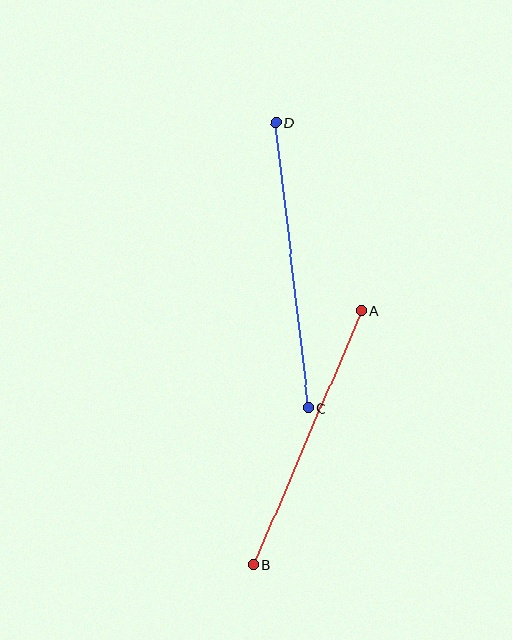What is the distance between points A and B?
The distance is approximately 276 pixels.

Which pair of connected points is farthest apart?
Points C and D are farthest apart.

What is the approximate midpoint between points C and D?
The midpoint is at approximately (292, 266) pixels.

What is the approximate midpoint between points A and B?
The midpoint is at approximately (307, 438) pixels.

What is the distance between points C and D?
The distance is approximately 287 pixels.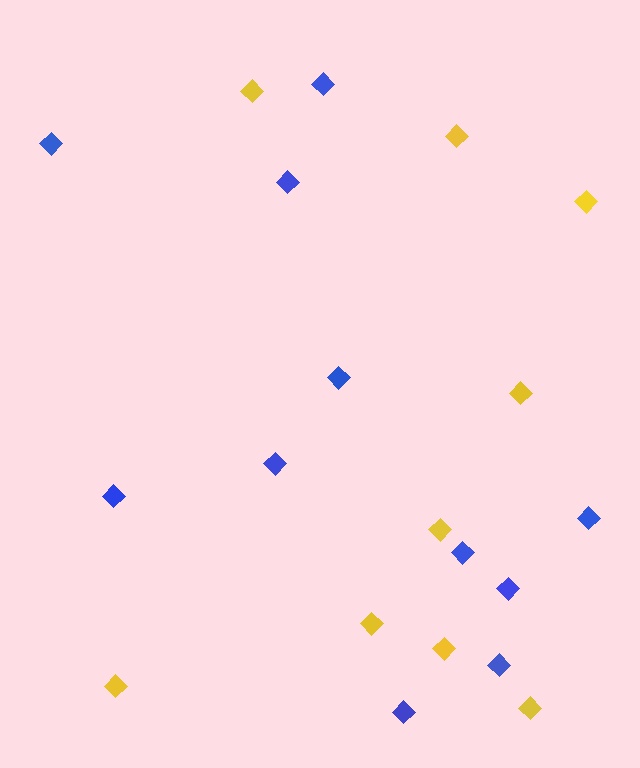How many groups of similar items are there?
There are 2 groups: one group of blue diamonds (11) and one group of yellow diamonds (9).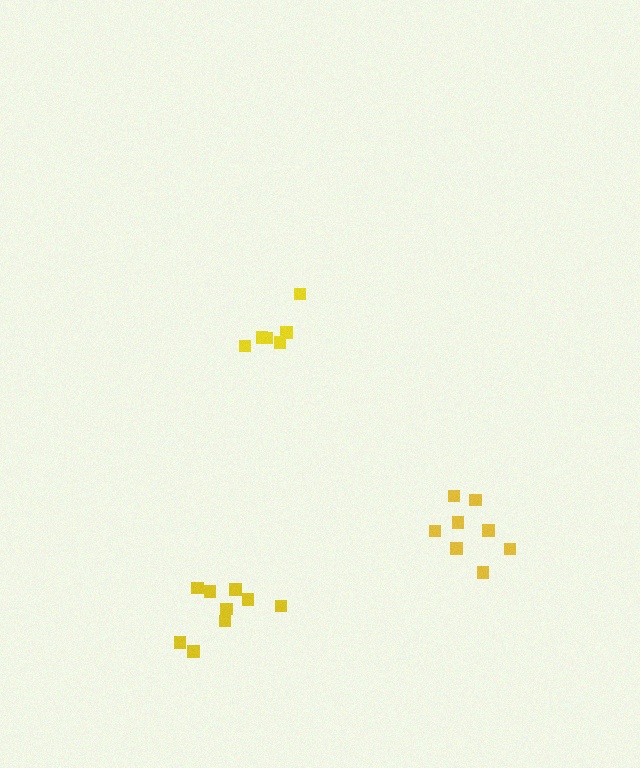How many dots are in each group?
Group 1: 6 dots, Group 2: 8 dots, Group 3: 9 dots (23 total).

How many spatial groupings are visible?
There are 3 spatial groupings.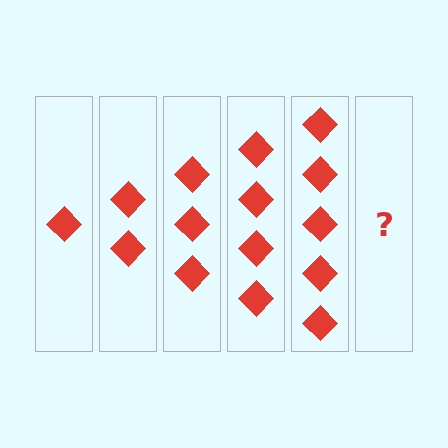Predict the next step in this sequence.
The next step is 6 diamonds.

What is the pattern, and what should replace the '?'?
The pattern is that each step adds one more diamond. The '?' should be 6 diamonds.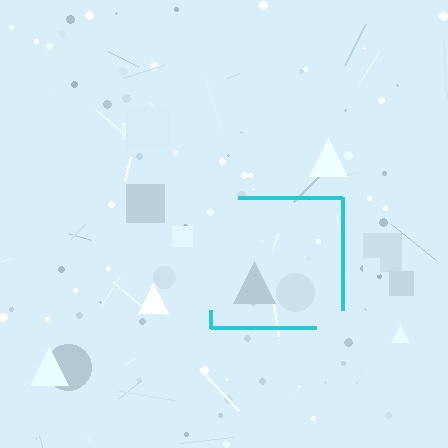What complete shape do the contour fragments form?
The contour fragments form a square.